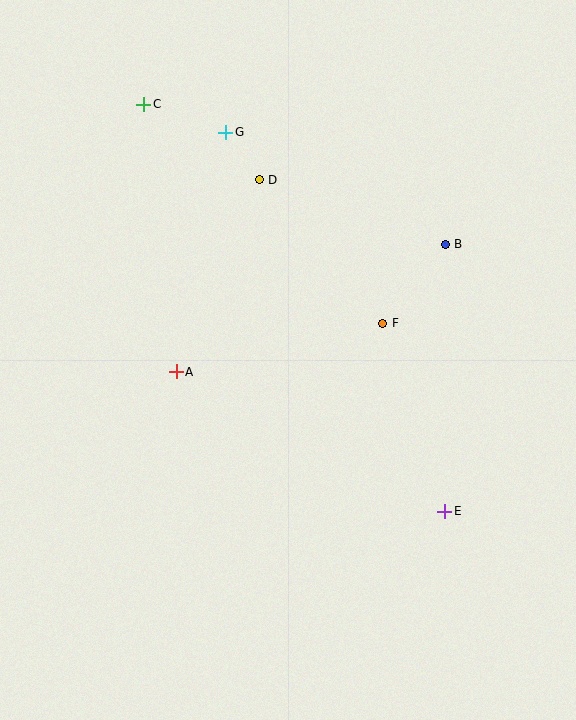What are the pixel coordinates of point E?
Point E is at (445, 512).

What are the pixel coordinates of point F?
Point F is at (383, 323).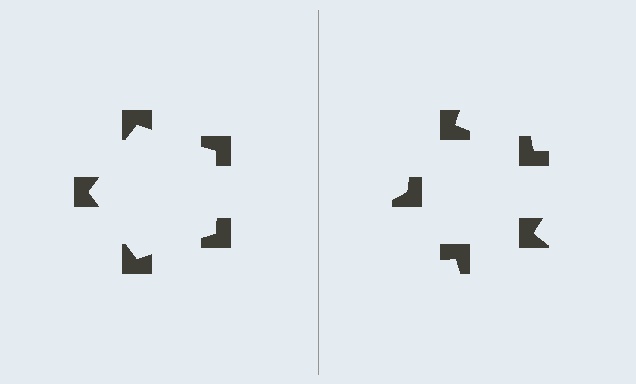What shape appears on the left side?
An illusory pentagon.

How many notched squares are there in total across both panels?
10 — 5 on each side.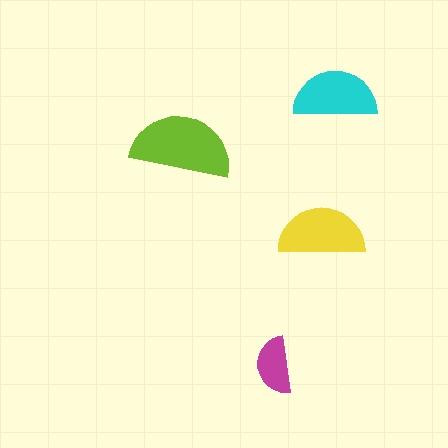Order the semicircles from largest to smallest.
the lime one, the yellow one, the cyan one, the magenta one.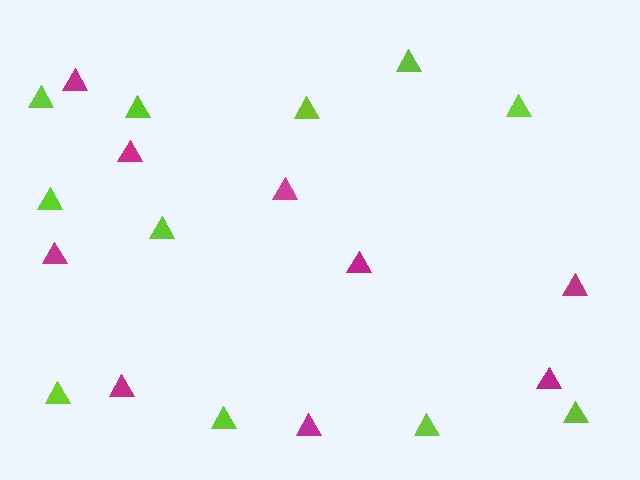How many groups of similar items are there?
There are 2 groups: one group of lime triangles (11) and one group of magenta triangles (9).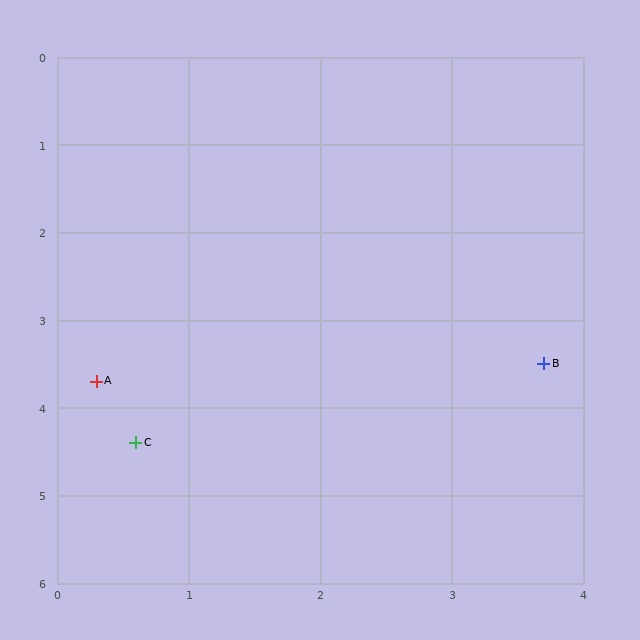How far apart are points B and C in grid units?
Points B and C are about 3.2 grid units apart.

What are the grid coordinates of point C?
Point C is at approximately (0.6, 4.4).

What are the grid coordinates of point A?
Point A is at approximately (0.3, 3.7).